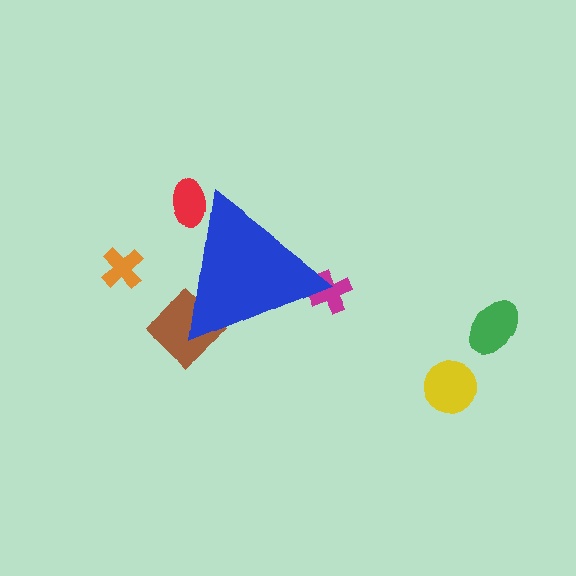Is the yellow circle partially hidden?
No, the yellow circle is fully visible.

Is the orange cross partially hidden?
No, the orange cross is fully visible.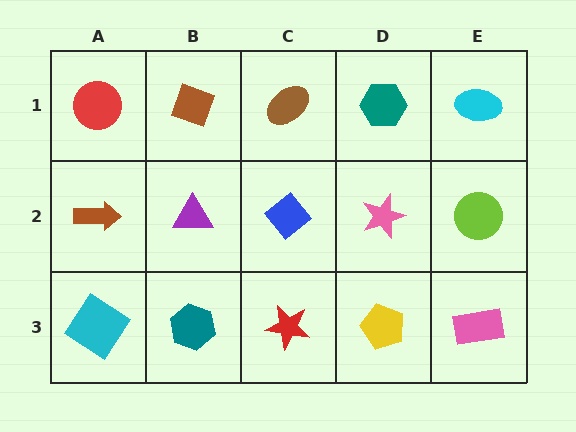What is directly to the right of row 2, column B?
A blue diamond.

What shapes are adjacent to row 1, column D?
A pink star (row 2, column D), a brown ellipse (row 1, column C), a cyan ellipse (row 1, column E).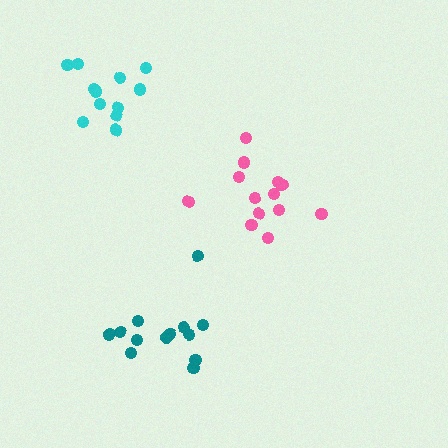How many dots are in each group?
Group 1: 13 dots, Group 2: 13 dots, Group 3: 12 dots (38 total).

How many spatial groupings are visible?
There are 3 spatial groupings.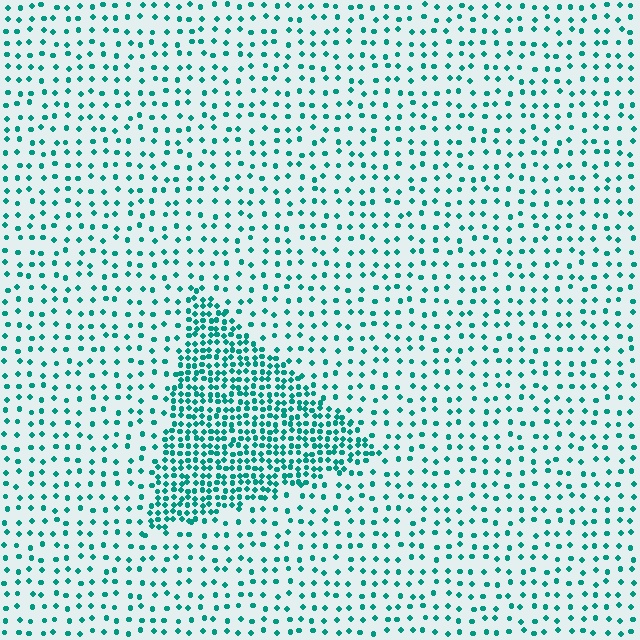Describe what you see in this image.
The image contains small teal elements arranged at two different densities. A triangle-shaped region is visible where the elements are more densely packed than the surrounding area.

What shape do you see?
I see a triangle.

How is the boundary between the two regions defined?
The boundary is defined by a change in element density (approximately 2.8x ratio). All elements are the same color, size, and shape.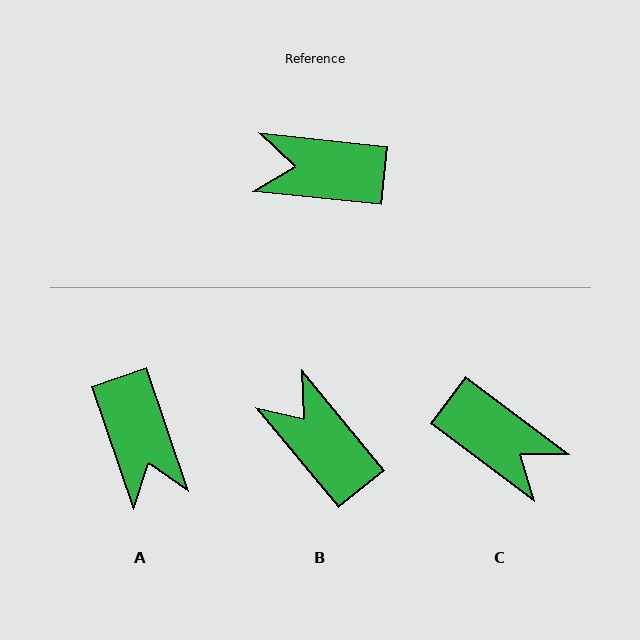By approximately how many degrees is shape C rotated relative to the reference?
Approximately 149 degrees counter-clockwise.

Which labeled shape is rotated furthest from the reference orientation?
C, about 149 degrees away.